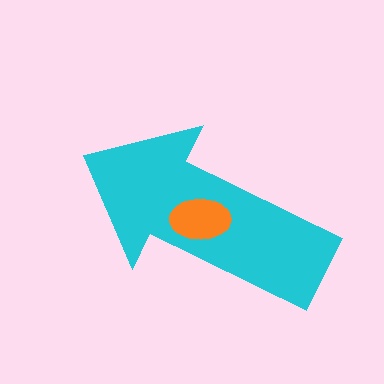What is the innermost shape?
The orange ellipse.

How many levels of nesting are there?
2.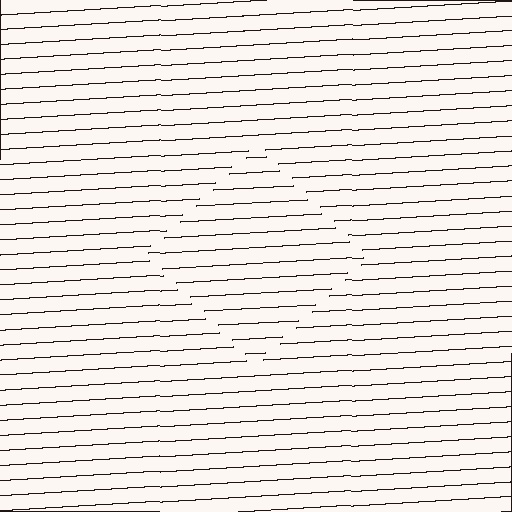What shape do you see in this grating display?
An illusory square. The interior of the shape contains the same grating, shifted by half a period — the contour is defined by the phase discontinuity where line-ends from the inner and outer gratings abut.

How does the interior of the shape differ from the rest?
The interior of the shape contains the same grating, shifted by half a period — the contour is defined by the phase discontinuity where line-ends from the inner and outer gratings abut.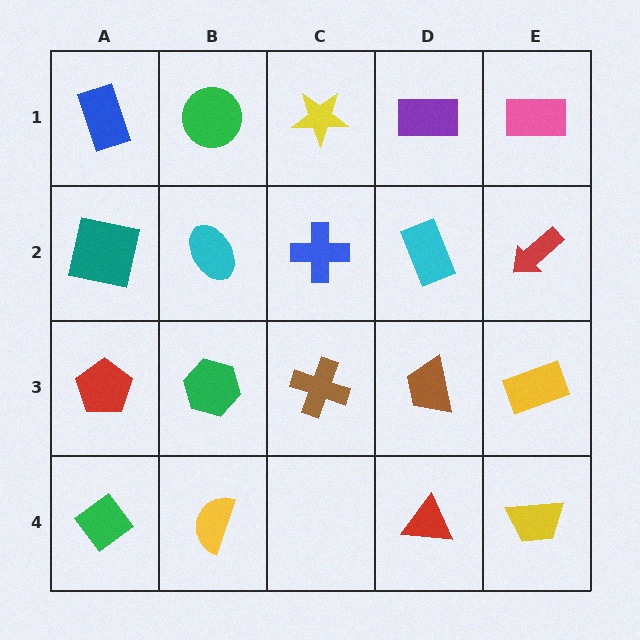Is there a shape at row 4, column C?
No, that cell is empty.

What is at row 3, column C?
A brown cross.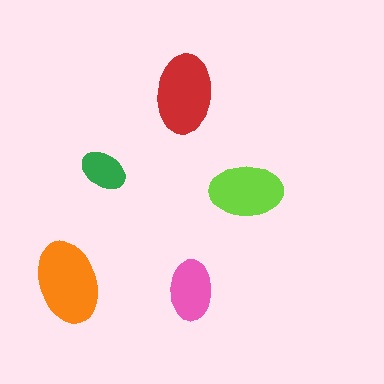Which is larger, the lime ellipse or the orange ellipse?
The orange one.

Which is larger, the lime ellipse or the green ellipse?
The lime one.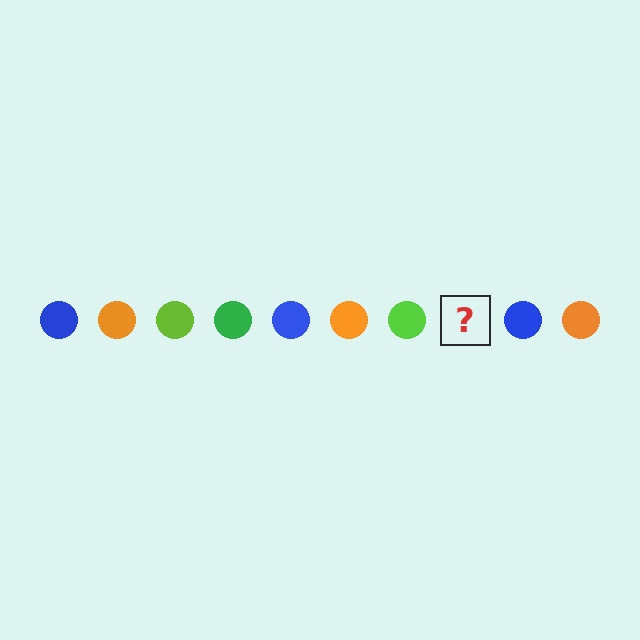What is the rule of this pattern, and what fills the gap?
The rule is that the pattern cycles through blue, orange, lime, green circles. The gap should be filled with a green circle.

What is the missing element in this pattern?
The missing element is a green circle.